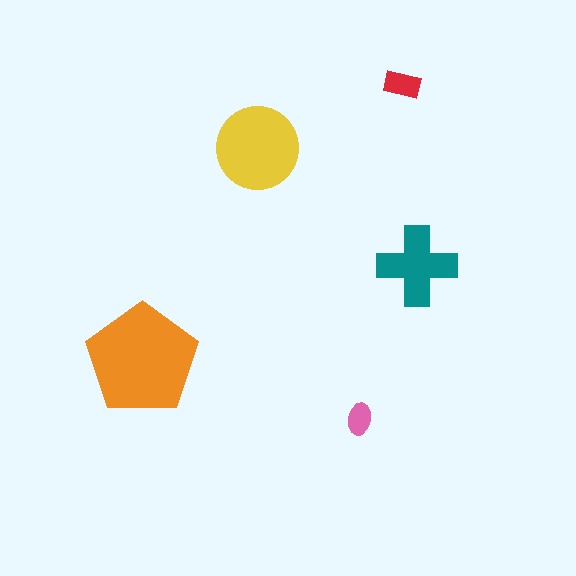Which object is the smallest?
The pink ellipse.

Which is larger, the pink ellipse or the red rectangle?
The red rectangle.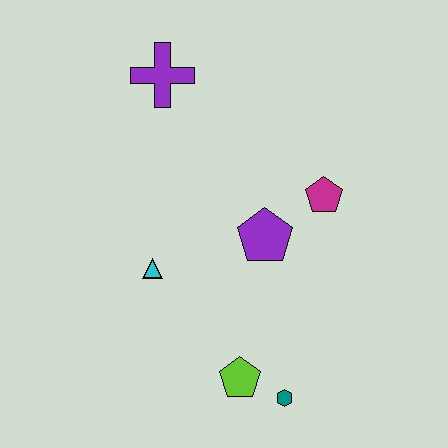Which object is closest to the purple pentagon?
The magenta pentagon is closest to the purple pentagon.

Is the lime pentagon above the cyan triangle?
No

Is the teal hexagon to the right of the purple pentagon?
Yes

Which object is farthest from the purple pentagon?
The purple cross is farthest from the purple pentagon.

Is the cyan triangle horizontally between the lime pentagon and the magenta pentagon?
No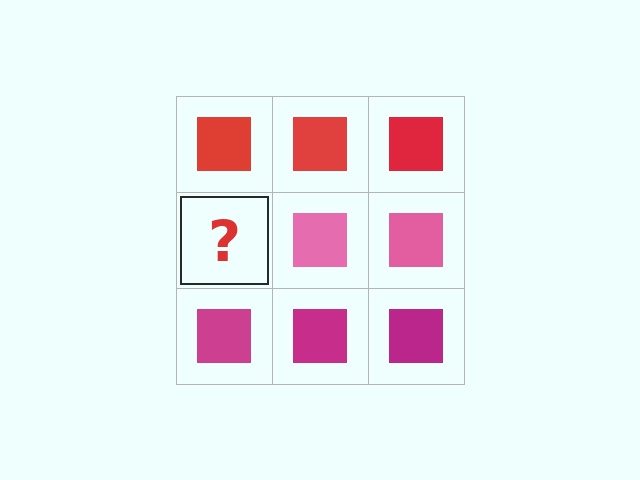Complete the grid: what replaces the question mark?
The question mark should be replaced with a pink square.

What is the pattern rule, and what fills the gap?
The rule is that each row has a consistent color. The gap should be filled with a pink square.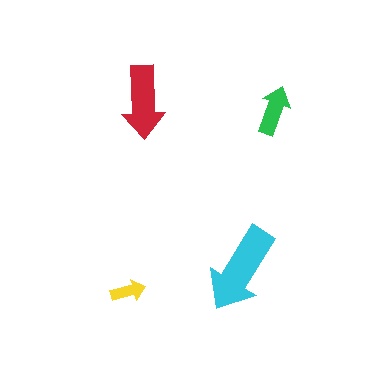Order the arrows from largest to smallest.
the cyan one, the red one, the green one, the yellow one.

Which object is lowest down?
The yellow arrow is bottommost.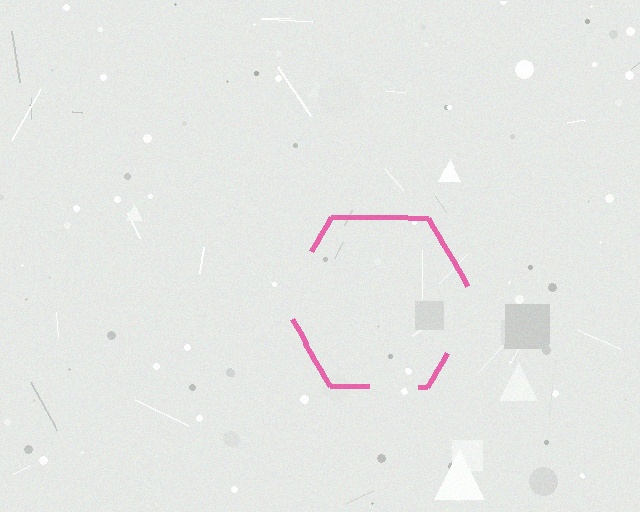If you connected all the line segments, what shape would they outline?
They would outline a hexagon.